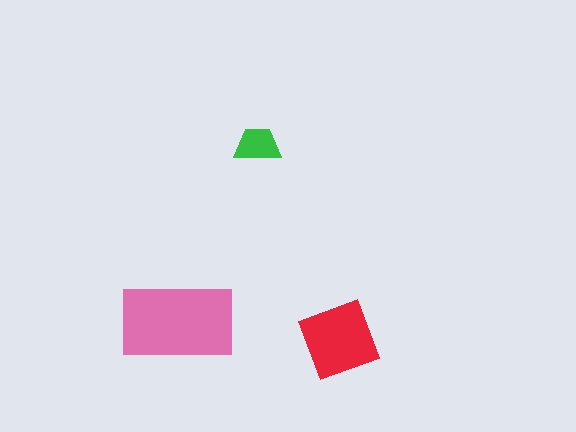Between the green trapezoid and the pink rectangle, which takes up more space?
The pink rectangle.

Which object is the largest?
The pink rectangle.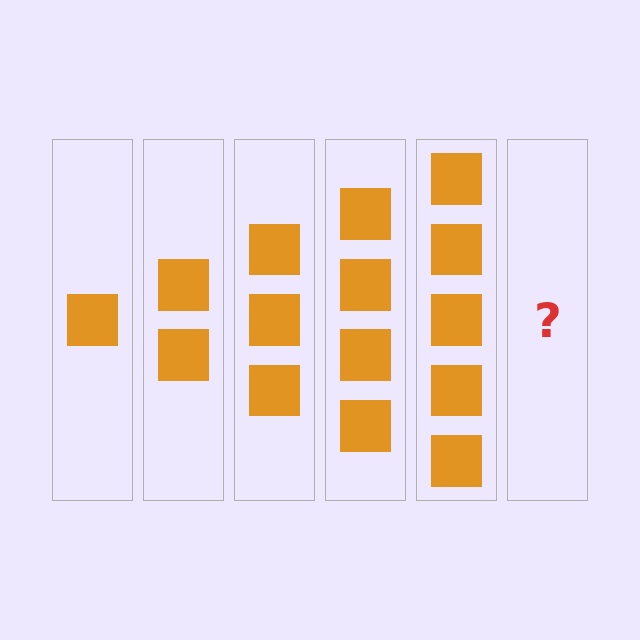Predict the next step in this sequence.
The next step is 6 squares.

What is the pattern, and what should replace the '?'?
The pattern is that each step adds one more square. The '?' should be 6 squares.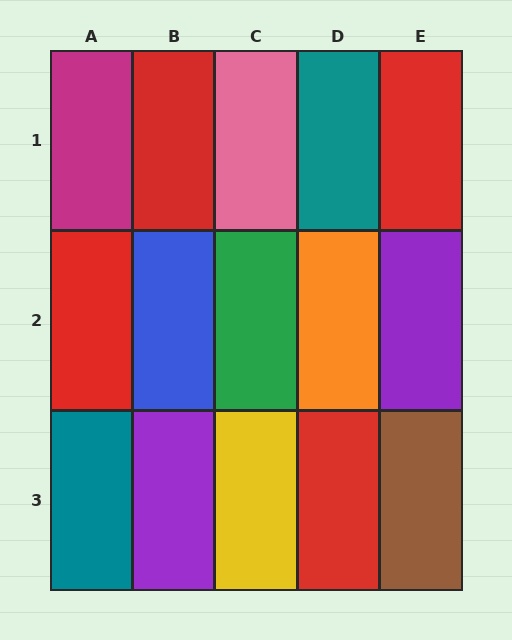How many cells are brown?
1 cell is brown.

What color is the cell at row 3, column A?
Teal.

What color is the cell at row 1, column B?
Red.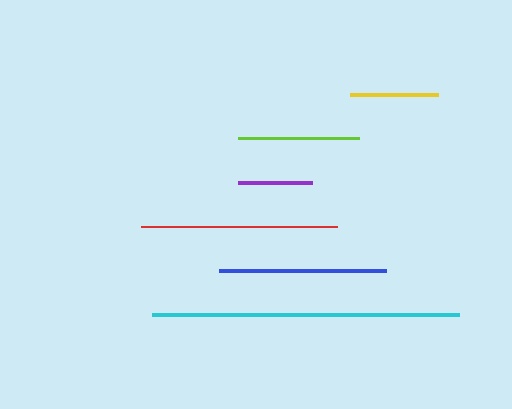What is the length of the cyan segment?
The cyan segment is approximately 307 pixels long.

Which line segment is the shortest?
The purple line is the shortest at approximately 73 pixels.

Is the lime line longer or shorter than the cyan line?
The cyan line is longer than the lime line.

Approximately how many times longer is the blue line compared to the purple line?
The blue line is approximately 2.3 times the length of the purple line.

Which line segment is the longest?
The cyan line is the longest at approximately 307 pixels.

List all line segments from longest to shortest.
From longest to shortest: cyan, red, blue, lime, yellow, purple.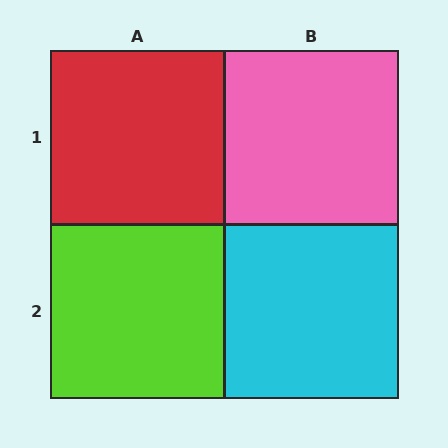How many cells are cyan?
1 cell is cyan.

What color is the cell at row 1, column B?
Pink.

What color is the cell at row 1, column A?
Red.